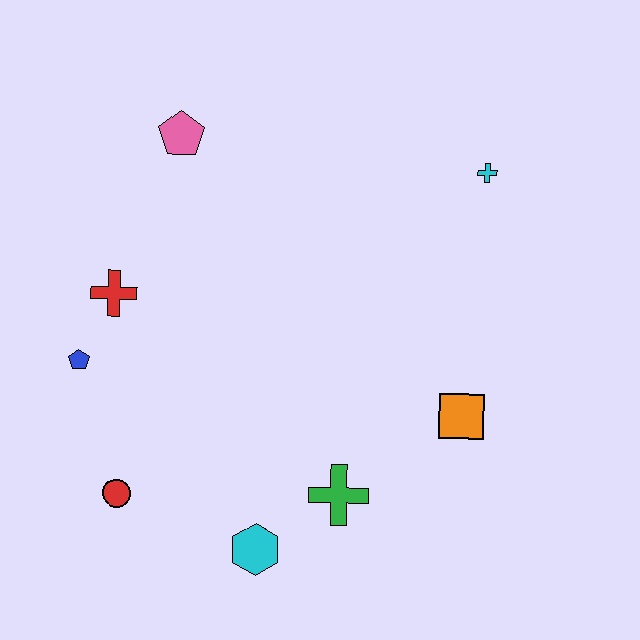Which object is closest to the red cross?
The blue pentagon is closest to the red cross.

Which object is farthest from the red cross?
The cyan cross is farthest from the red cross.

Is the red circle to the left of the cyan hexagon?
Yes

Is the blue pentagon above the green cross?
Yes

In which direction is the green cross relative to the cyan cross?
The green cross is below the cyan cross.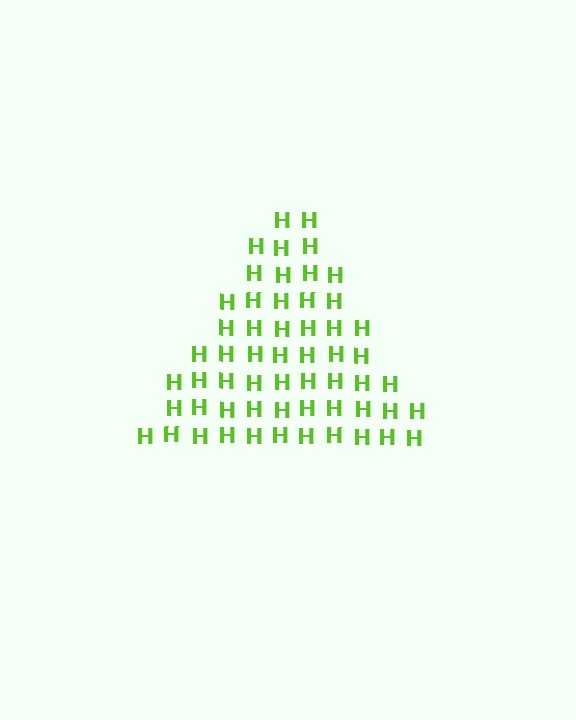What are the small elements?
The small elements are letter H's.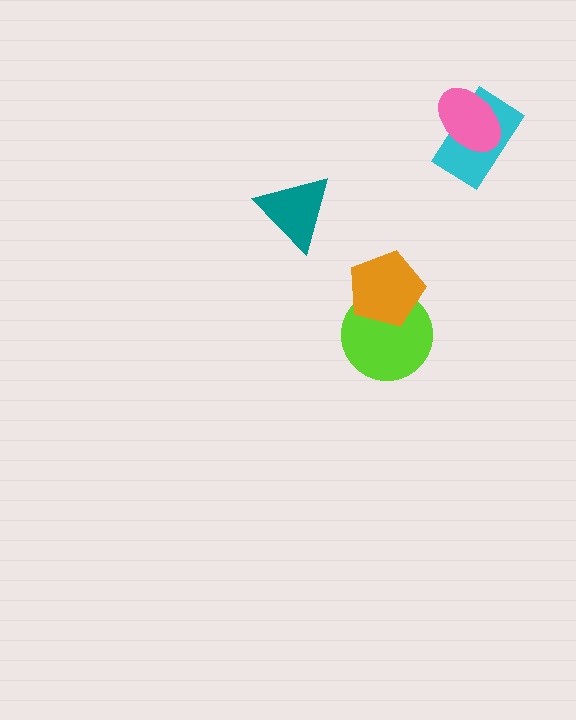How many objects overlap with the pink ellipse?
1 object overlaps with the pink ellipse.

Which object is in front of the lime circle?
The orange pentagon is in front of the lime circle.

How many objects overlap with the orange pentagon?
1 object overlaps with the orange pentagon.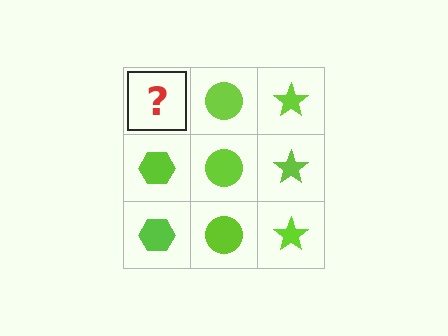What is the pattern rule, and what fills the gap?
The rule is that each column has a consistent shape. The gap should be filled with a lime hexagon.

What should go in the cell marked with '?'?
The missing cell should contain a lime hexagon.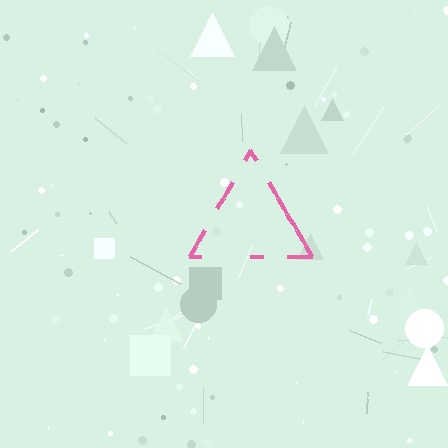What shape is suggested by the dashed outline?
The dashed outline suggests a triangle.